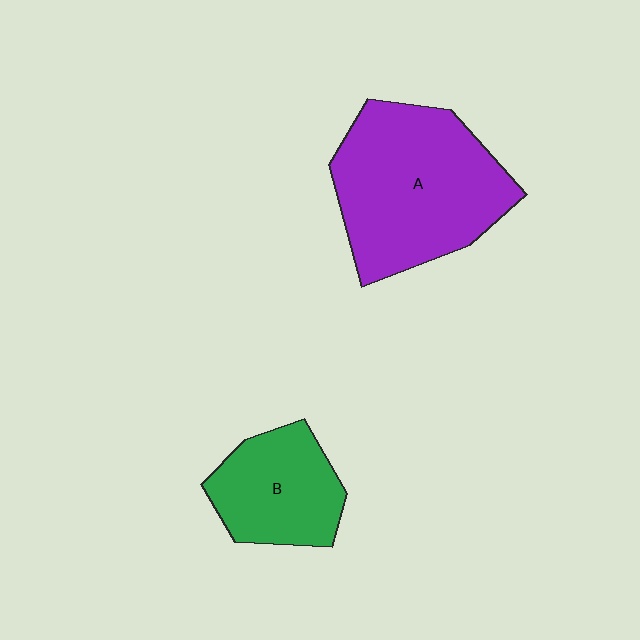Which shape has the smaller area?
Shape B (green).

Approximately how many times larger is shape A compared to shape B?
Approximately 1.8 times.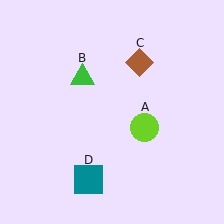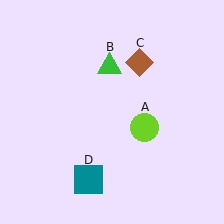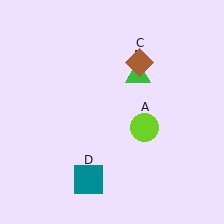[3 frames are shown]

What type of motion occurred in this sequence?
The green triangle (object B) rotated clockwise around the center of the scene.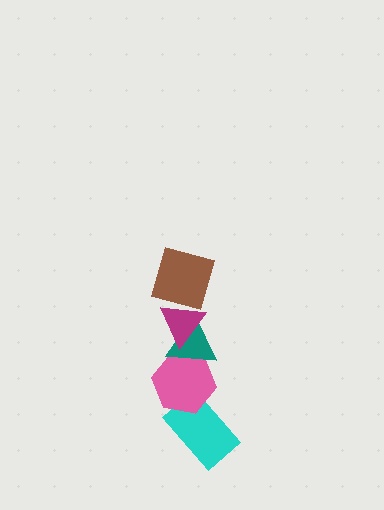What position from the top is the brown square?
The brown square is 1st from the top.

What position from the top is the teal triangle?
The teal triangle is 3rd from the top.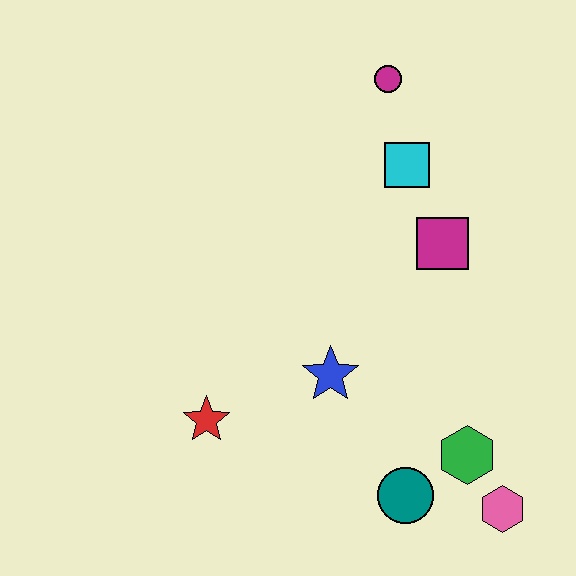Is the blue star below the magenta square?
Yes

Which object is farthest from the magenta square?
The red star is farthest from the magenta square.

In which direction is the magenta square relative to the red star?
The magenta square is to the right of the red star.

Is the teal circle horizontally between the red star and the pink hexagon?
Yes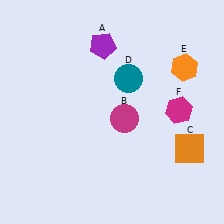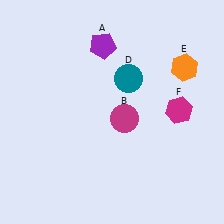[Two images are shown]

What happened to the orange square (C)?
The orange square (C) was removed in Image 2. It was in the bottom-right area of Image 1.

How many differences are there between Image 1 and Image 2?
There is 1 difference between the two images.